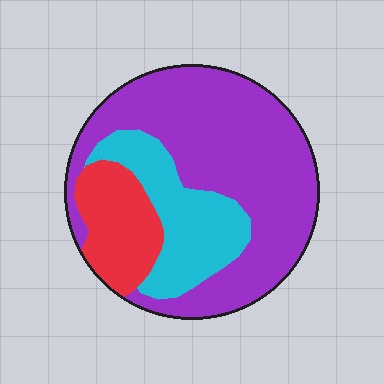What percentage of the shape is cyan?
Cyan takes up about one fifth (1/5) of the shape.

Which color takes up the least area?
Red, at roughly 15%.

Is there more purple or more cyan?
Purple.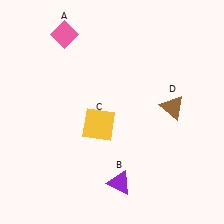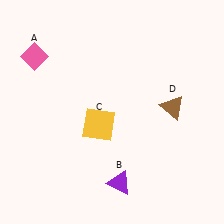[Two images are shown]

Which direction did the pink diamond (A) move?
The pink diamond (A) moved left.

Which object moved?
The pink diamond (A) moved left.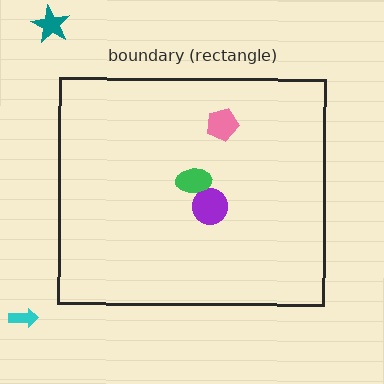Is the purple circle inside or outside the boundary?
Inside.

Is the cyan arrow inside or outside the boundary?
Outside.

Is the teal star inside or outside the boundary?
Outside.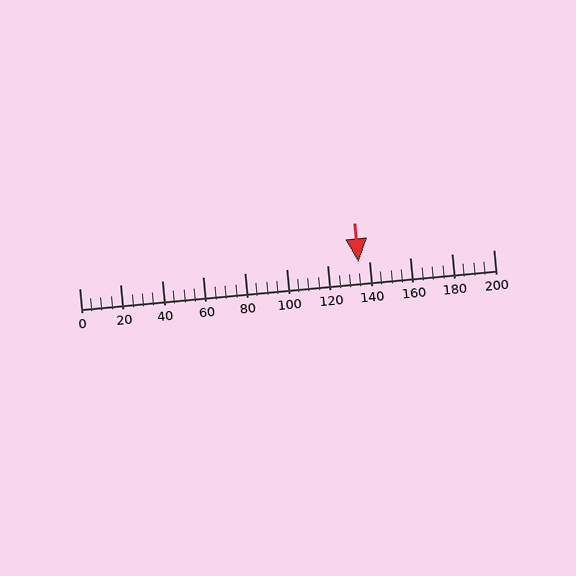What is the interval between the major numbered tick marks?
The major tick marks are spaced 20 units apart.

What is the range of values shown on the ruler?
The ruler shows values from 0 to 200.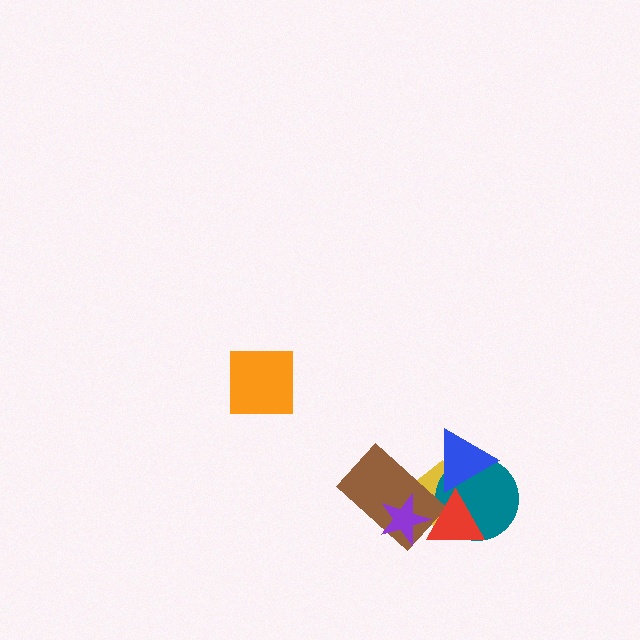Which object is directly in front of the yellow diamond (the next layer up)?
The teal circle is directly in front of the yellow diamond.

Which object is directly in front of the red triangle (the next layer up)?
The purple star is directly in front of the red triangle.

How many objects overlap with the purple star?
3 objects overlap with the purple star.